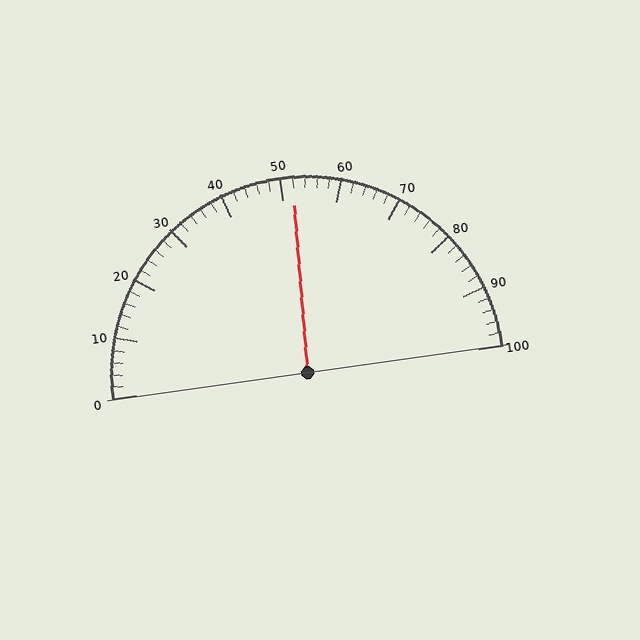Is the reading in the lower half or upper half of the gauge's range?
The reading is in the upper half of the range (0 to 100).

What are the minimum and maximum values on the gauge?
The gauge ranges from 0 to 100.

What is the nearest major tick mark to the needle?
The nearest major tick mark is 50.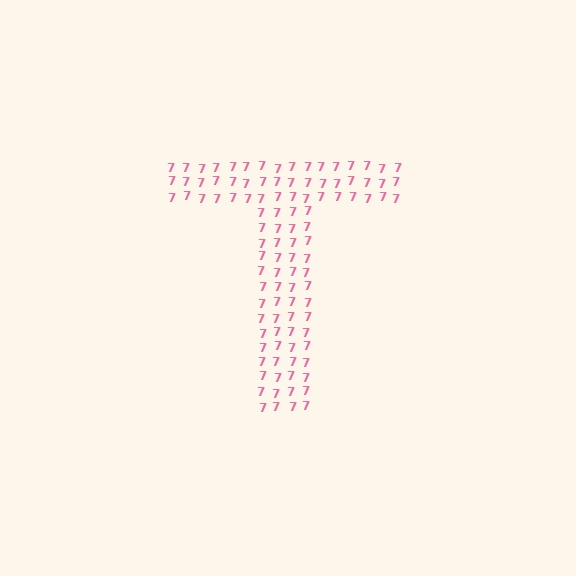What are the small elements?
The small elements are digit 7's.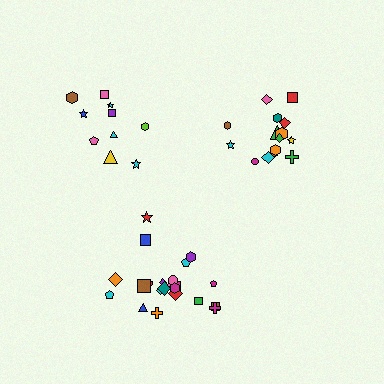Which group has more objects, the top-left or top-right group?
The top-right group.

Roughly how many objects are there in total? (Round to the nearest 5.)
Roughly 45 objects in total.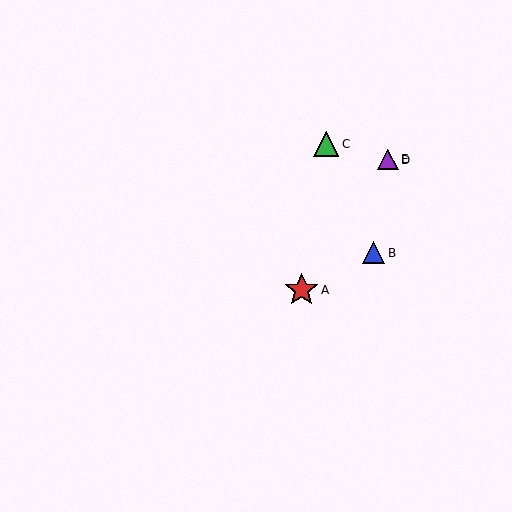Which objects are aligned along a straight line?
Objects A, D, E are aligned along a straight line.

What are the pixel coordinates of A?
Object A is at (302, 290).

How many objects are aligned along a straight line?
3 objects (A, D, E) are aligned along a straight line.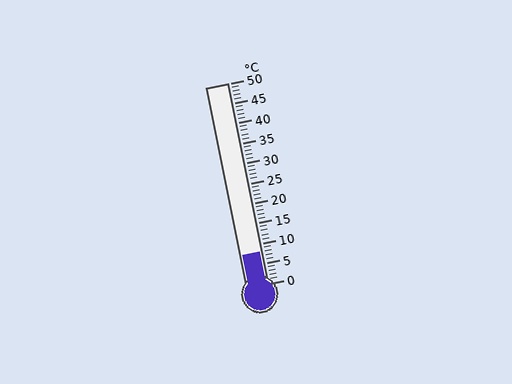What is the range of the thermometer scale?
The thermometer scale ranges from 0°C to 50°C.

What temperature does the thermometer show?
The thermometer shows approximately 8°C.